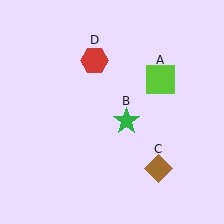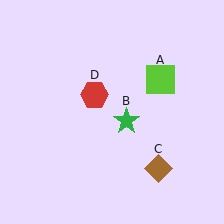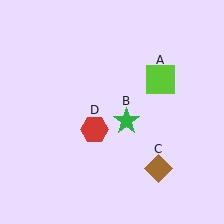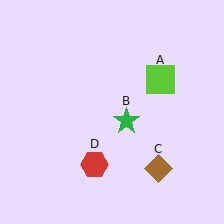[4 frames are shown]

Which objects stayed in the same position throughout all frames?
Lime square (object A) and green star (object B) and brown diamond (object C) remained stationary.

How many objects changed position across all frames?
1 object changed position: red hexagon (object D).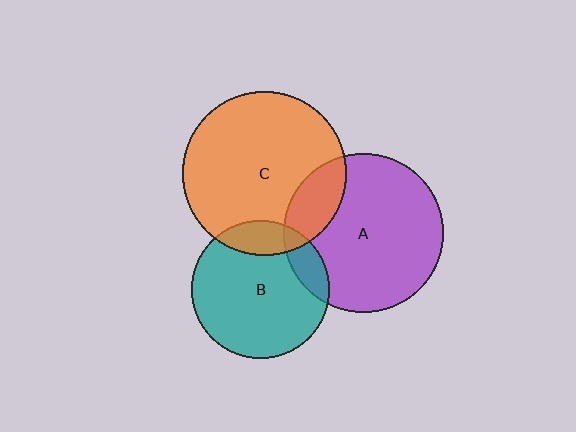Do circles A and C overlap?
Yes.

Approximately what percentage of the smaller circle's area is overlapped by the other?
Approximately 20%.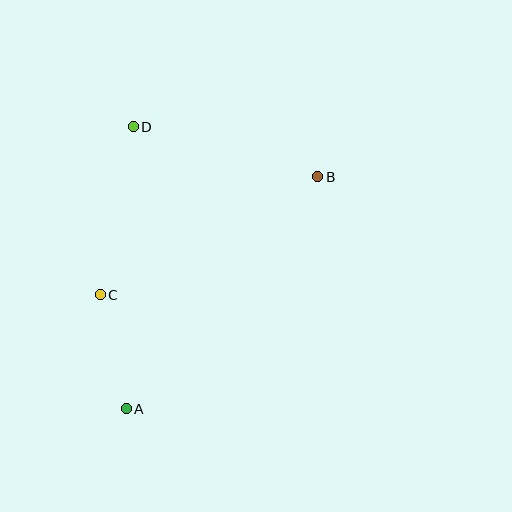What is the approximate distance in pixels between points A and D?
The distance between A and D is approximately 282 pixels.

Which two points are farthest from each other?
Points A and B are farthest from each other.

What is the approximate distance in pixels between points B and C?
The distance between B and C is approximately 248 pixels.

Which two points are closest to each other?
Points A and C are closest to each other.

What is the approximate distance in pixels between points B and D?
The distance between B and D is approximately 191 pixels.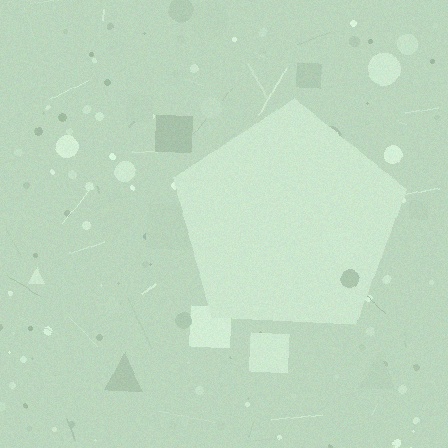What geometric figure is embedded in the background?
A pentagon is embedded in the background.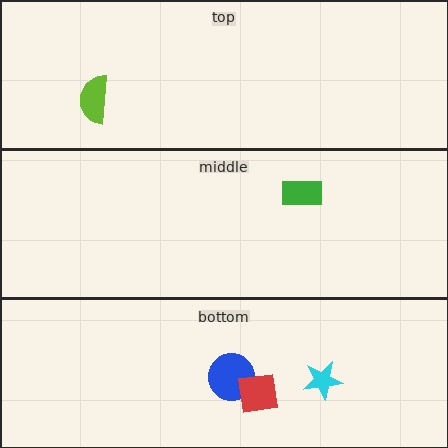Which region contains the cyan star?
The bottom region.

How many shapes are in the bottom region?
3.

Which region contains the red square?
The bottom region.